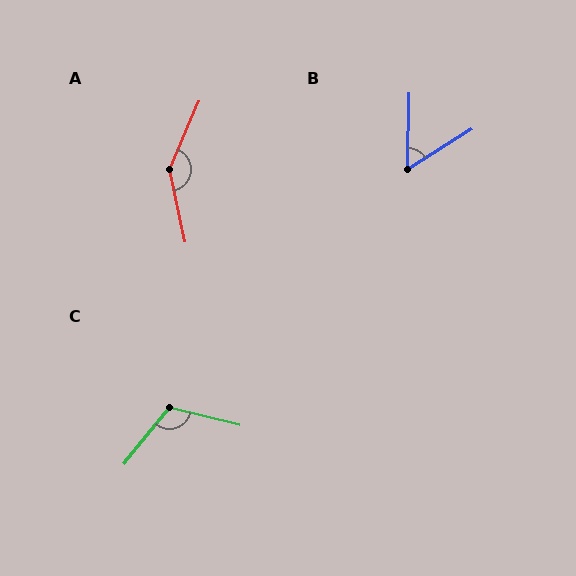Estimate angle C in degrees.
Approximately 115 degrees.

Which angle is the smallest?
B, at approximately 57 degrees.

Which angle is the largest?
A, at approximately 145 degrees.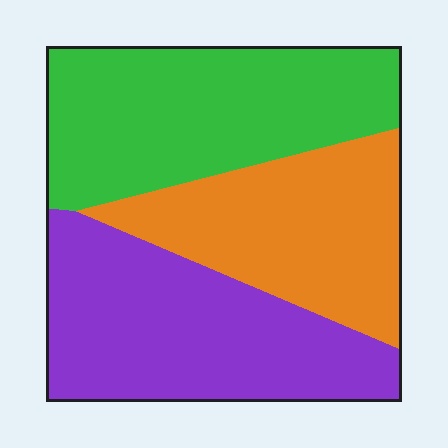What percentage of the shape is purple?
Purple covers about 35% of the shape.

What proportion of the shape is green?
Green takes up about three eighths (3/8) of the shape.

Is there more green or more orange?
Green.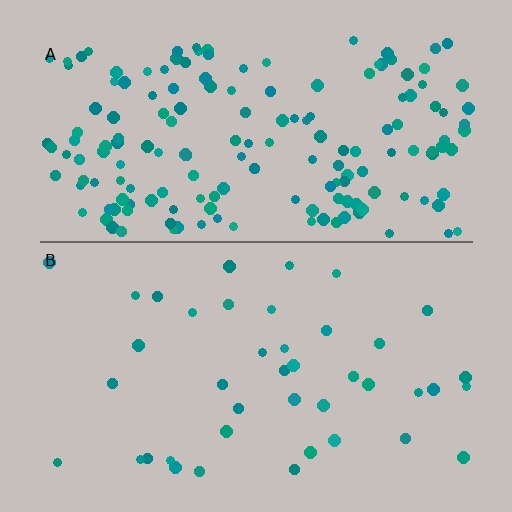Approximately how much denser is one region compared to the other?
Approximately 4.1× — region A over region B.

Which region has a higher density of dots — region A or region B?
A (the top).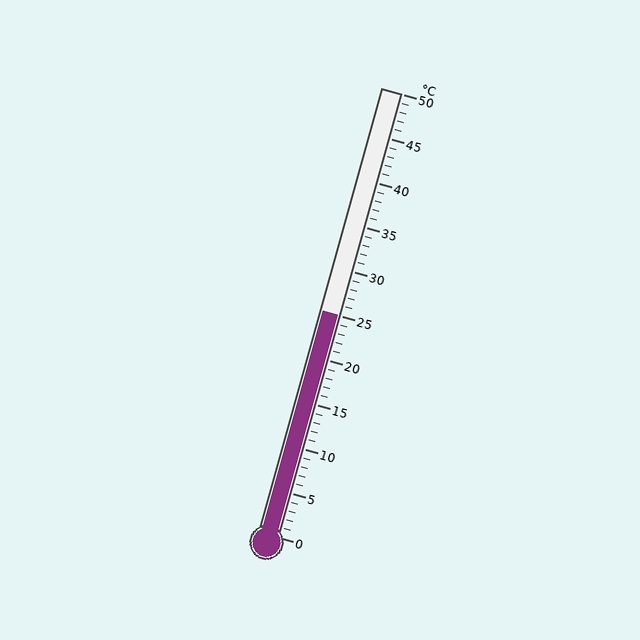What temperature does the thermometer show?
The thermometer shows approximately 25°C.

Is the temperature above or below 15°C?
The temperature is above 15°C.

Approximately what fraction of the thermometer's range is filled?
The thermometer is filled to approximately 50% of its range.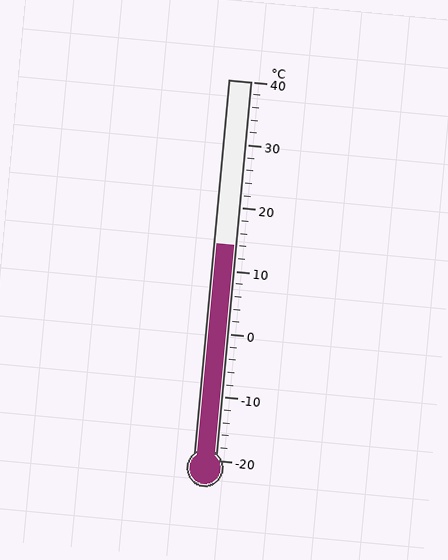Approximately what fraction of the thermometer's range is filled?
The thermometer is filled to approximately 55% of its range.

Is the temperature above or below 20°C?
The temperature is below 20°C.